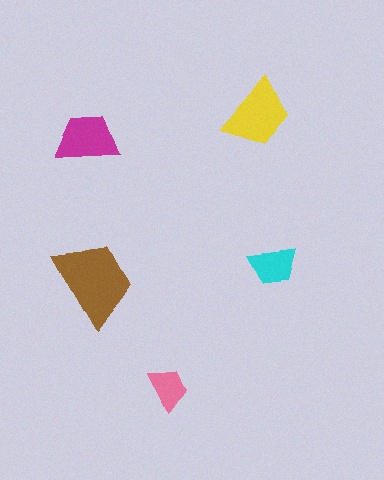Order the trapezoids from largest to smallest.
the brown one, the yellow one, the magenta one, the cyan one, the pink one.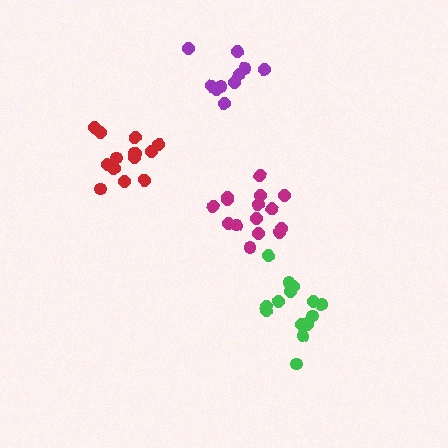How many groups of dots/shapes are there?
There are 4 groups.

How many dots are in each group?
Group 1: 14 dots, Group 2: 15 dots, Group 3: 10 dots, Group 4: 14 dots (53 total).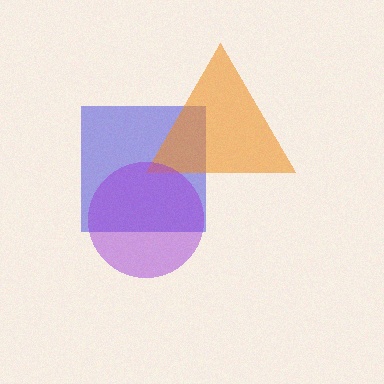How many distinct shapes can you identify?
There are 3 distinct shapes: a blue square, an orange triangle, a purple circle.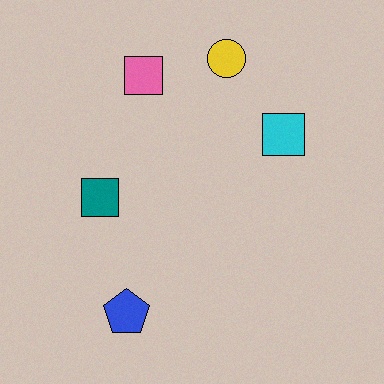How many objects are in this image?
There are 5 objects.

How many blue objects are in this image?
There is 1 blue object.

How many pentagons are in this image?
There is 1 pentagon.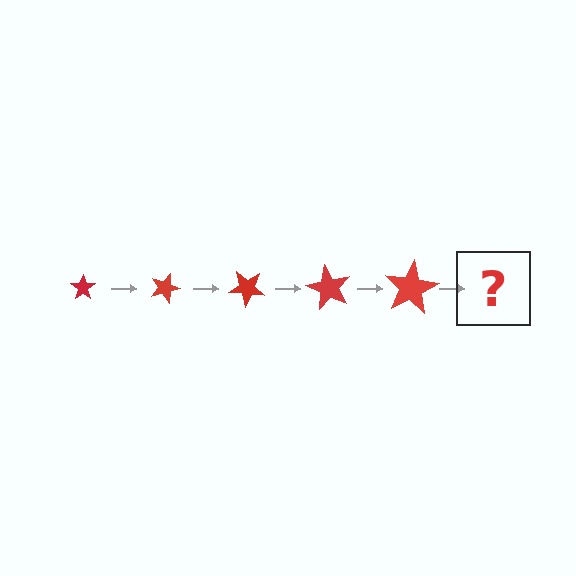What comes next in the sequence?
The next element should be a star, larger than the previous one and rotated 100 degrees from the start.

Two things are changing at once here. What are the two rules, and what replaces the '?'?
The two rules are that the star grows larger each step and it rotates 20 degrees each step. The '?' should be a star, larger than the previous one and rotated 100 degrees from the start.